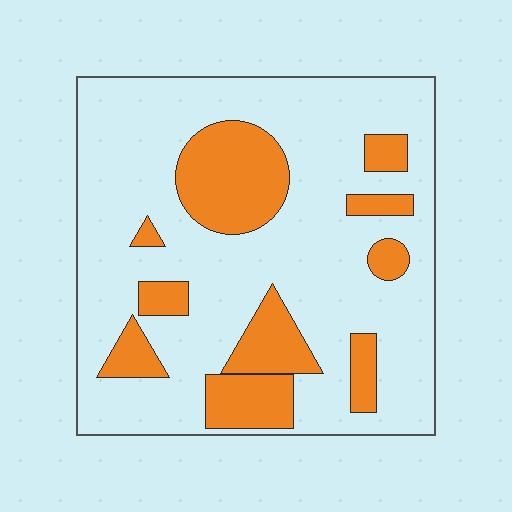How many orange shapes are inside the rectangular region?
10.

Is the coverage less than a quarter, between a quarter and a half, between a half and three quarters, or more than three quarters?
Less than a quarter.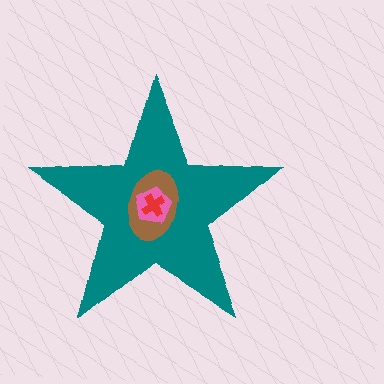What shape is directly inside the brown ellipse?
The pink pentagon.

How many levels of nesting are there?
4.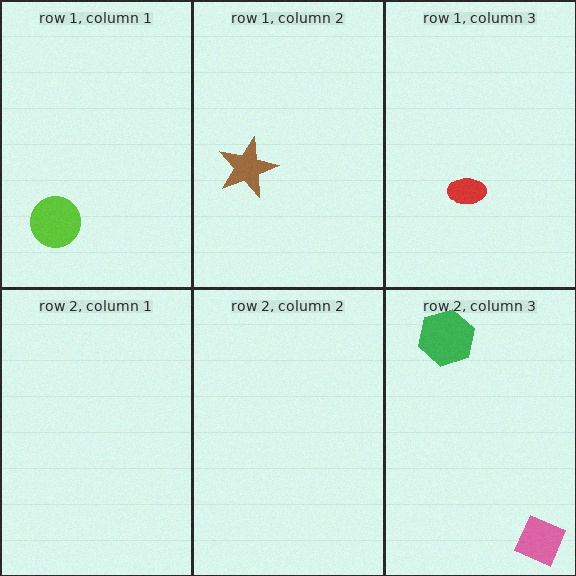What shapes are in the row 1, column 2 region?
The brown star.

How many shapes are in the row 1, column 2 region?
1.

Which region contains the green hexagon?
The row 2, column 3 region.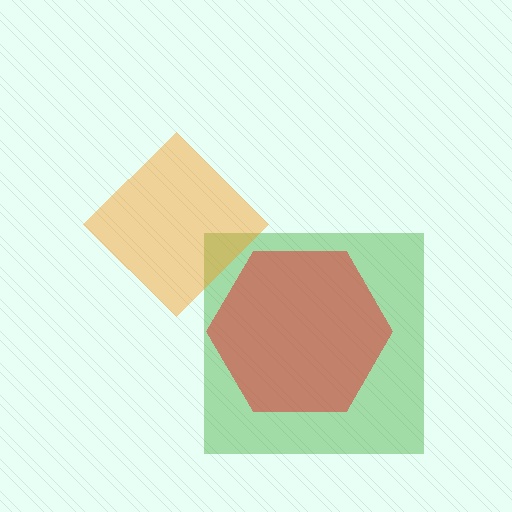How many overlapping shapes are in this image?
There are 3 overlapping shapes in the image.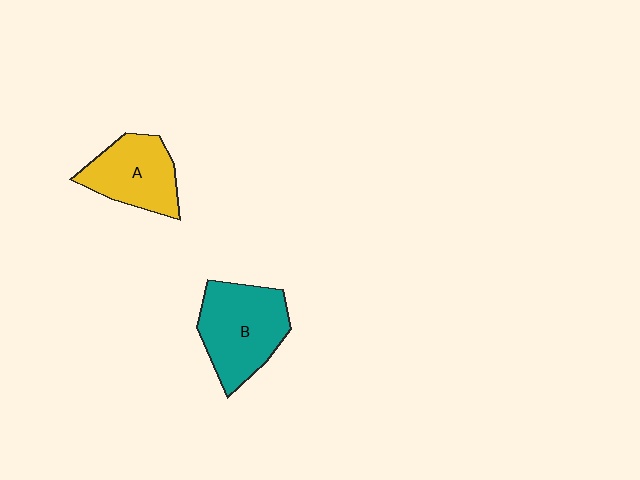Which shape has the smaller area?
Shape A (yellow).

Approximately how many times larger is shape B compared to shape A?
Approximately 1.3 times.